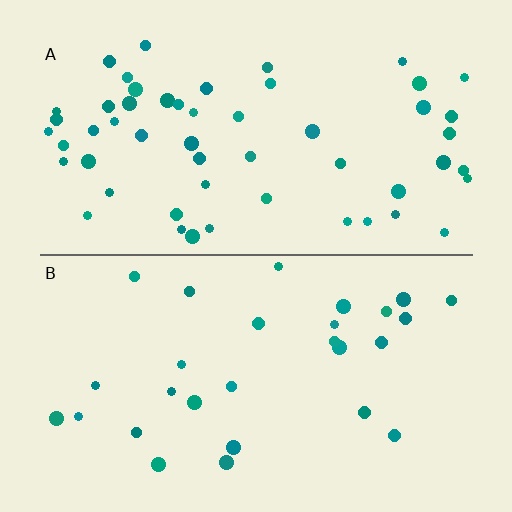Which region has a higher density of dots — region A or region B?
A (the top).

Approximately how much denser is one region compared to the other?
Approximately 1.8× — region A over region B.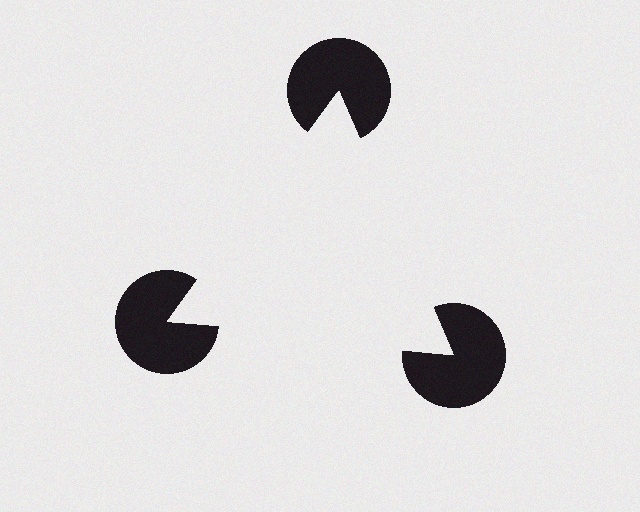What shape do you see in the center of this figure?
An illusory triangle — its edges are inferred from the aligned wedge cuts in the pac-man discs, not physically drawn.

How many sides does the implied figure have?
3 sides.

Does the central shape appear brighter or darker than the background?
It typically appears slightly brighter than the background, even though no actual brightness change is drawn.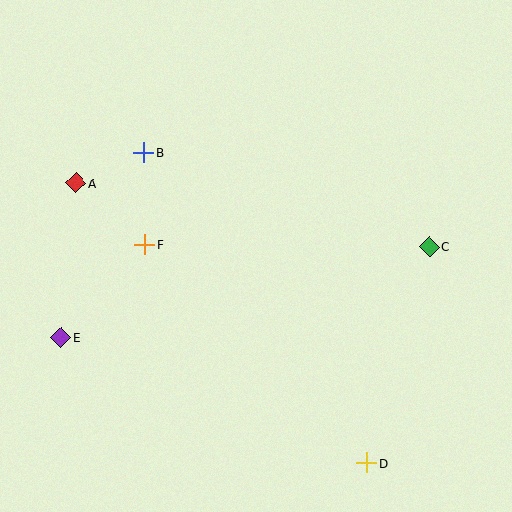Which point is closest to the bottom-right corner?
Point D is closest to the bottom-right corner.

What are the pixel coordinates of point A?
Point A is at (76, 183).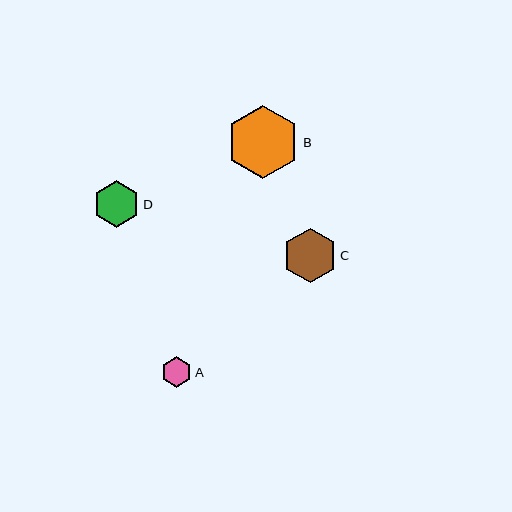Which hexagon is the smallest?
Hexagon A is the smallest with a size of approximately 30 pixels.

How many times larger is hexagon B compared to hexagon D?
Hexagon B is approximately 1.6 times the size of hexagon D.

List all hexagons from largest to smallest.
From largest to smallest: B, C, D, A.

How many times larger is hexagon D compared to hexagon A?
Hexagon D is approximately 1.5 times the size of hexagon A.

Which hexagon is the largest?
Hexagon B is the largest with a size of approximately 73 pixels.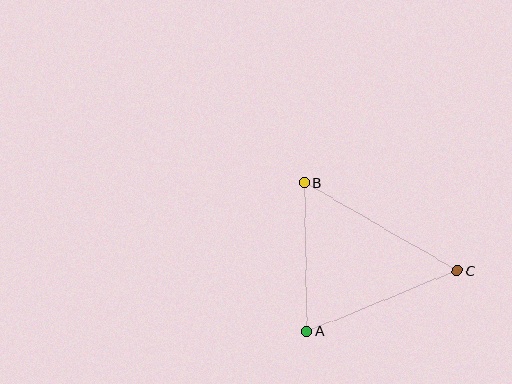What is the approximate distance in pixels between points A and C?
The distance between A and C is approximately 162 pixels.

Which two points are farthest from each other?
Points B and C are farthest from each other.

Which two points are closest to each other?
Points A and B are closest to each other.